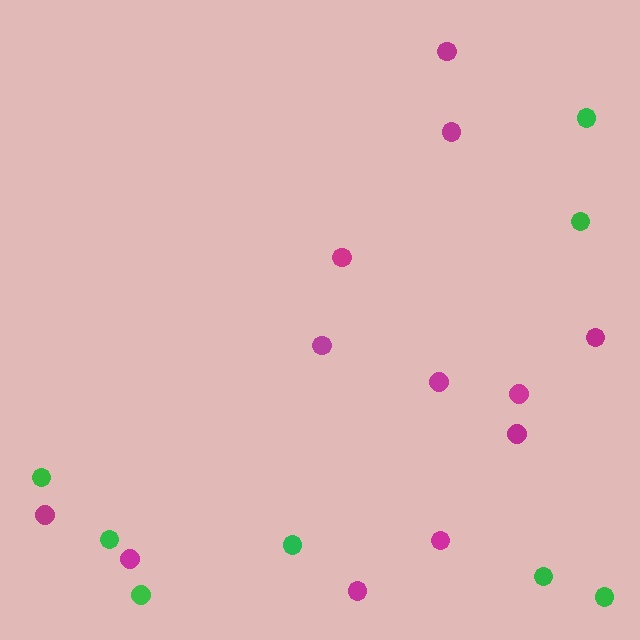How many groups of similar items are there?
There are 2 groups: one group of green circles (8) and one group of magenta circles (12).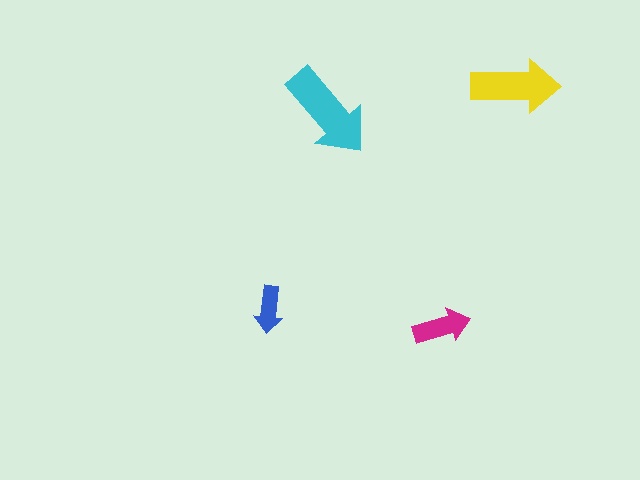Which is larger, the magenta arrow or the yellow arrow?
The yellow one.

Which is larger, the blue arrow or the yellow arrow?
The yellow one.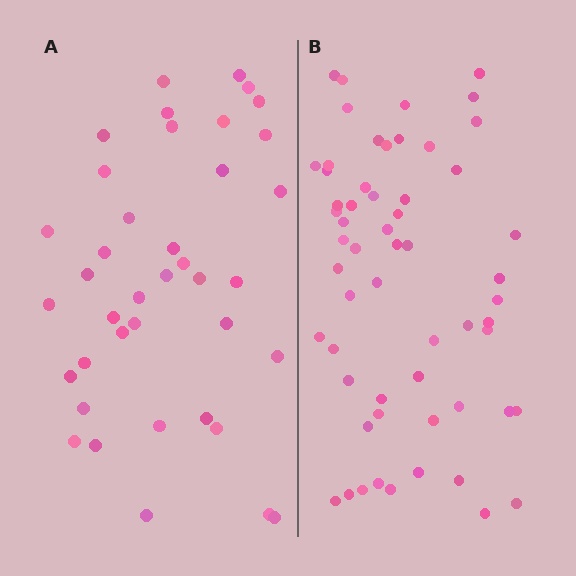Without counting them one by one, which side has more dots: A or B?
Region B (the right region) has more dots.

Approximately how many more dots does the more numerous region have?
Region B has approximately 20 more dots than region A.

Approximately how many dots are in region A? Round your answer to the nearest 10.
About 40 dots. (The exact count is 39, which rounds to 40.)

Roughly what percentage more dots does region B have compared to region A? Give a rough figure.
About 50% more.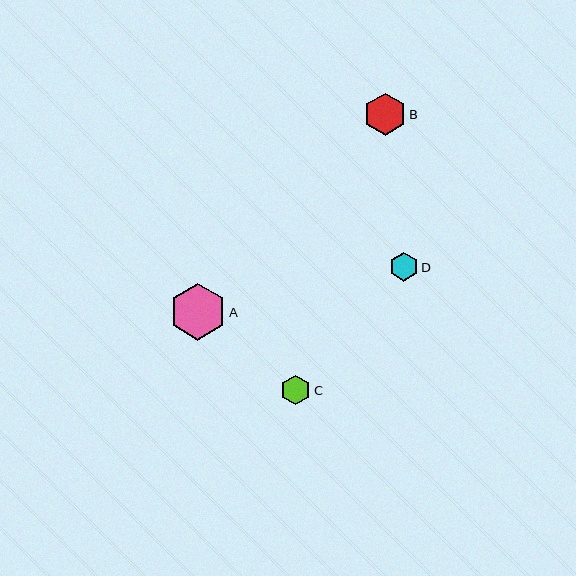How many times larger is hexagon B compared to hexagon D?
Hexagon B is approximately 1.5 times the size of hexagon D.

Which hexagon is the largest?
Hexagon A is the largest with a size of approximately 57 pixels.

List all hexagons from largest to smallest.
From largest to smallest: A, B, C, D.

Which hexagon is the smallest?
Hexagon D is the smallest with a size of approximately 28 pixels.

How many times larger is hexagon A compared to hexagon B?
Hexagon A is approximately 1.4 times the size of hexagon B.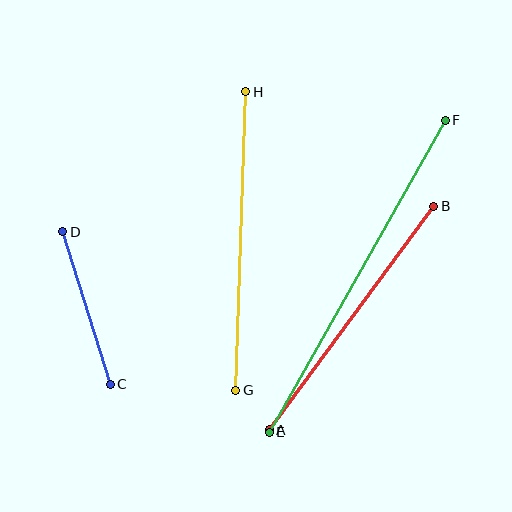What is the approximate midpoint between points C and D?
The midpoint is at approximately (86, 308) pixels.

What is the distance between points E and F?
The distance is approximately 358 pixels.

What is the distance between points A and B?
The distance is approximately 277 pixels.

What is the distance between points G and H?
The distance is approximately 299 pixels.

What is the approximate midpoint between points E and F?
The midpoint is at approximately (357, 276) pixels.